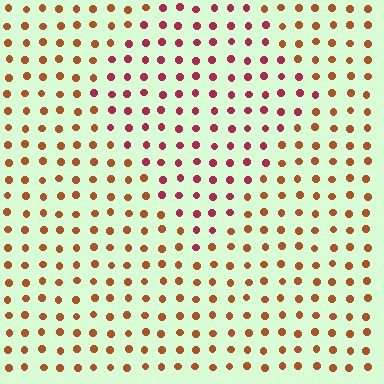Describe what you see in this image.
The image is filled with small brown elements in a uniform arrangement. A diamond-shaped region is visible where the elements are tinted to a slightly different hue, forming a subtle color boundary.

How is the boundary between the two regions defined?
The boundary is defined purely by a slight shift in hue (about 39 degrees). Spacing, size, and orientation are identical on both sides.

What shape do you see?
I see a diamond.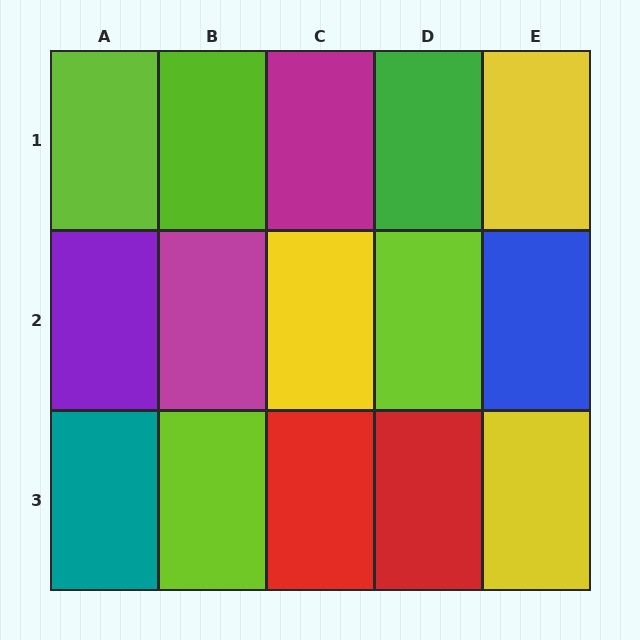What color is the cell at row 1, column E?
Yellow.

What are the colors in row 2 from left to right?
Purple, magenta, yellow, lime, blue.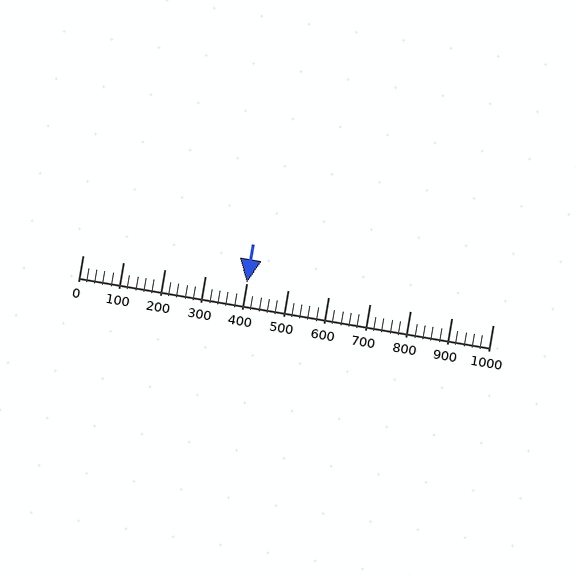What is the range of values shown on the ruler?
The ruler shows values from 0 to 1000.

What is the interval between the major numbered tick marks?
The major tick marks are spaced 100 units apart.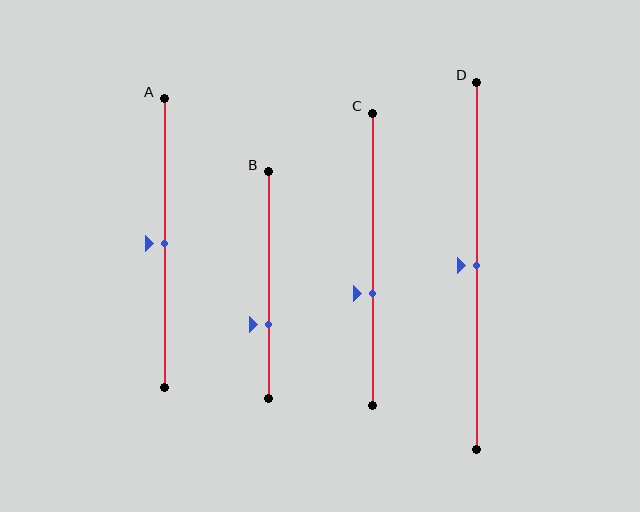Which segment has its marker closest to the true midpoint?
Segment A has its marker closest to the true midpoint.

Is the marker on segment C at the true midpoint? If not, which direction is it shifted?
No, the marker on segment C is shifted downward by about 12% of the segment length.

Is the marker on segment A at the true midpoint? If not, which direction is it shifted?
Yes, the marker on segment A is at the true midpoint.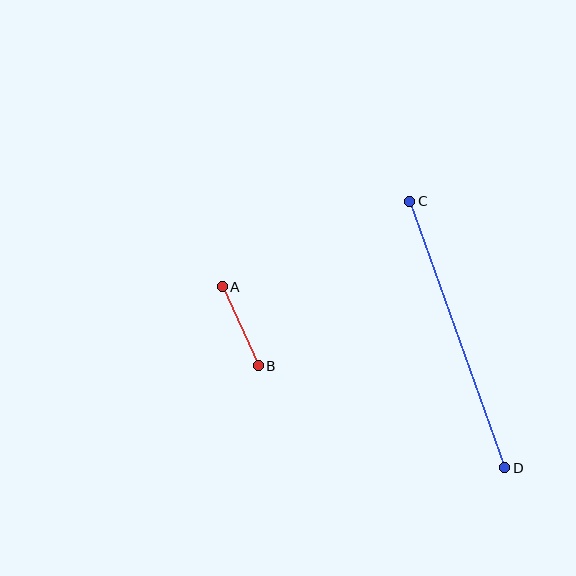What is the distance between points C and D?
The distance is approximately 283 pixels.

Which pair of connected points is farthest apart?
Points C and D are farthest apart.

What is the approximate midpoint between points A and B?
The midpoint is at approximately (240, 326) pixels.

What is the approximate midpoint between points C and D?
The midpoint is at approximately (457, 335) pixels.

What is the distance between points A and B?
The distance is approximately 87 pixels.